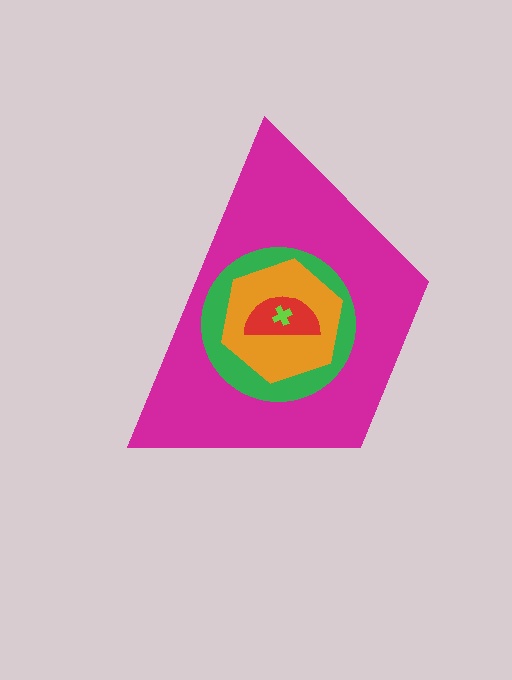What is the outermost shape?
The magenta trapezoid.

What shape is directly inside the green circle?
The orange hexagon.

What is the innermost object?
The lime cross.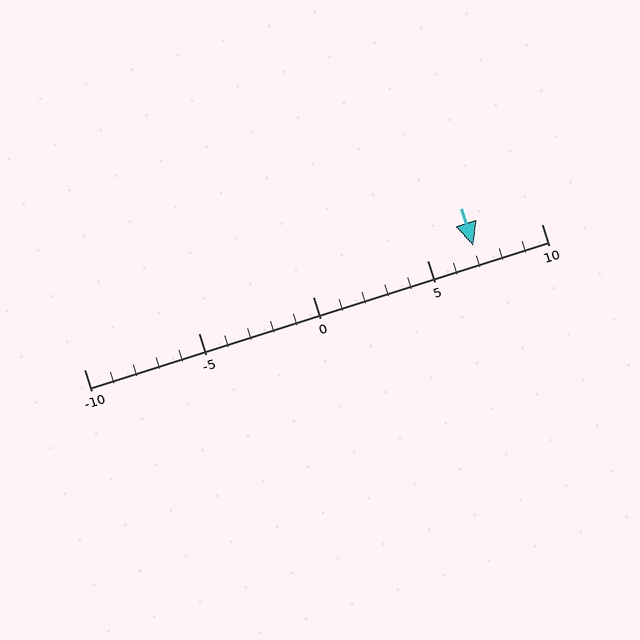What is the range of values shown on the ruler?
The ruler shows values from -10 to 10.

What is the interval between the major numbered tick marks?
The major tick marks are spaced 5 units apart.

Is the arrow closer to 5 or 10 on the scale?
The arrow is closer to 5.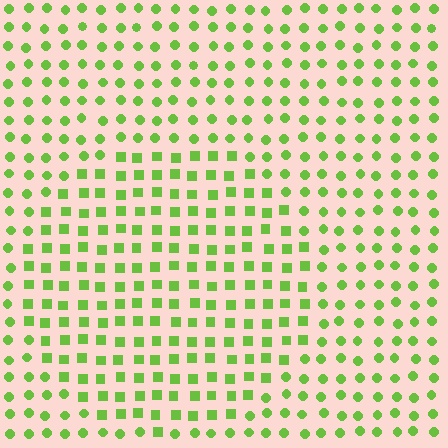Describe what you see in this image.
The image is filled with small lime elements arranged in a uniform grid. A circle-shaped region contains squares, while the surrounding area contains circles. The boundary is defined purely by the change in element shape.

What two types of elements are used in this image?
The image uses squares inside the circle region and circles outside it.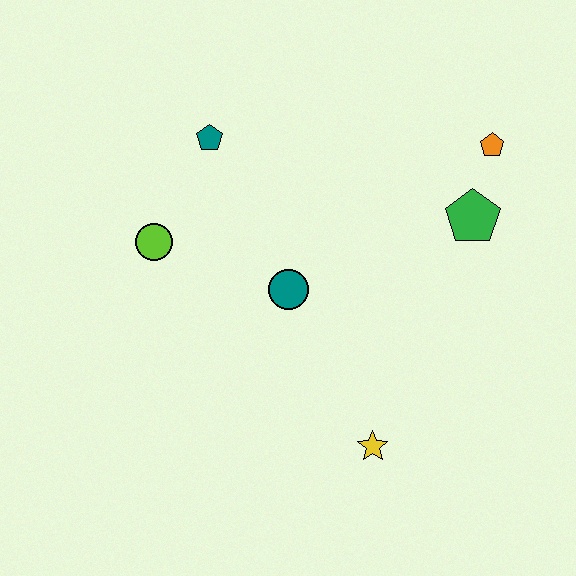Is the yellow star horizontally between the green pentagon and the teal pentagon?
Yes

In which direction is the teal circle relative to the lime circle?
The teal circle is to the right of the lime circle.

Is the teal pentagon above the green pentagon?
Yes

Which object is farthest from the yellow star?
The teal pentagon is farthest from the yellow star.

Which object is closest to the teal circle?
The lime circle is closest to the teal circle.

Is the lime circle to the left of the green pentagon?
Yes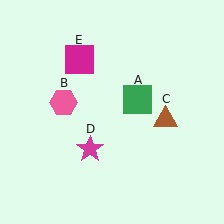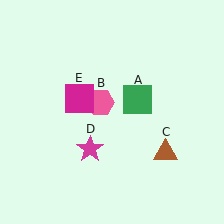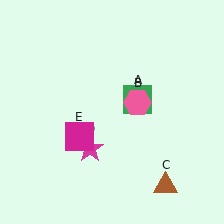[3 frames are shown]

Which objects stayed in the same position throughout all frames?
Green square (object A) and magenta star (object D) remained stationary.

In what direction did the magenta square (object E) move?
The magenta square (object E) moved down.